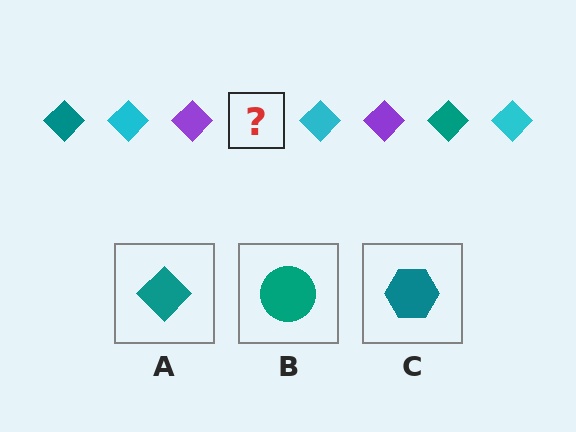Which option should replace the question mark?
Option A.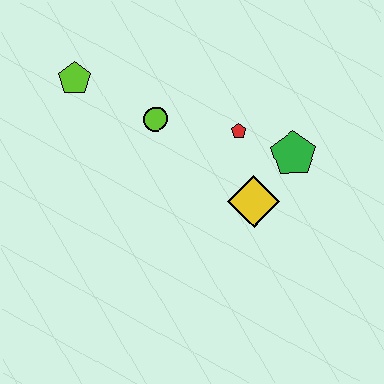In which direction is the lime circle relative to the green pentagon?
The lime circle is to the left of the green pentagon.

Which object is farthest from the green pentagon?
The lime pentagon is farthest from the green pentagon.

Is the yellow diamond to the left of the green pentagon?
Yes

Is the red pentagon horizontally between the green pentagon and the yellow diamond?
No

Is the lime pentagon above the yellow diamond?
Yes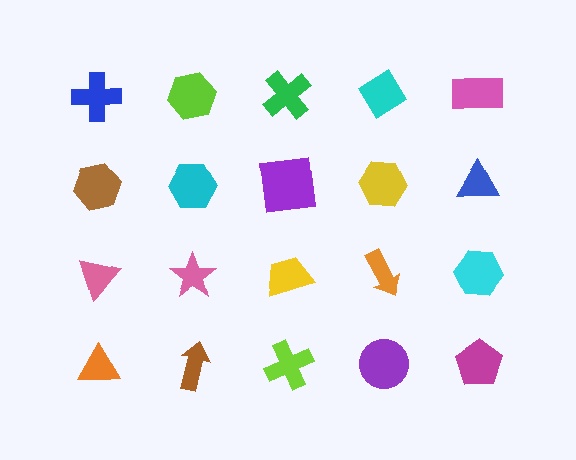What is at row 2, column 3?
A purple square.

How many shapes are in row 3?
5 shapes.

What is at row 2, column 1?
A brown hexagon.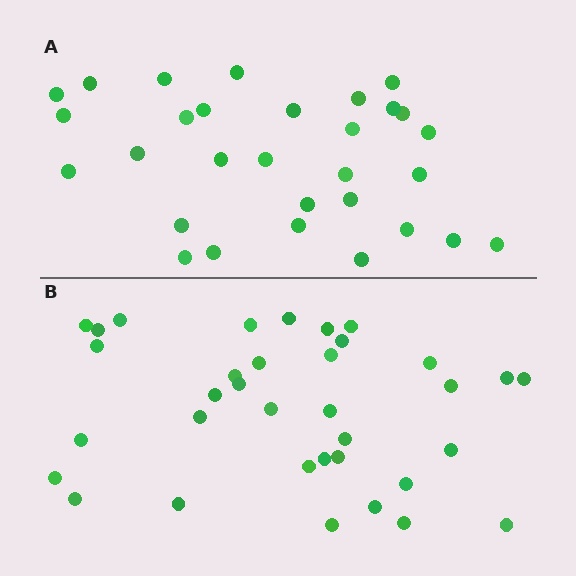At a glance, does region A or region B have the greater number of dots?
Region B (the bottom region) has more dots.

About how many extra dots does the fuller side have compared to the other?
Region B has about 5 more dots than region A.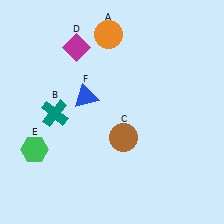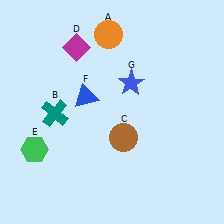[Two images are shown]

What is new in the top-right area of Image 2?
A blue star (G) was added in the top-right area of Image 2.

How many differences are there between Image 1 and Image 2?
There is 1 difference between the two images.